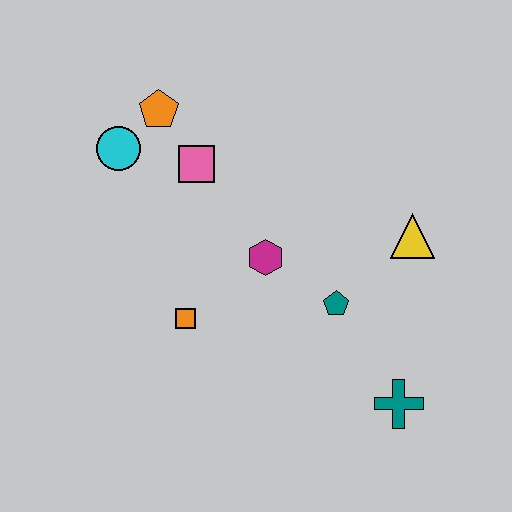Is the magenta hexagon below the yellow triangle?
Yes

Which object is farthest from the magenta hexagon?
The teal cross is farthest from the magenta hexagon.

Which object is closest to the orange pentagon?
The cyan circle is closest to the orange pentagon.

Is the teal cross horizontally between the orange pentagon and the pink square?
No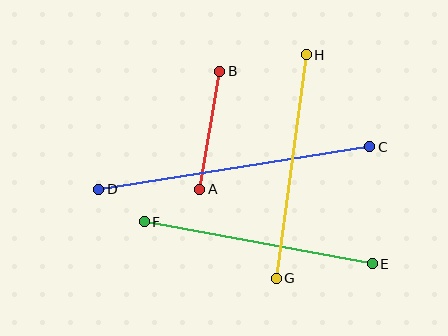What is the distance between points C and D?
The distance is approximately 275 pixels.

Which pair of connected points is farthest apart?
Points C and D are farthest apart.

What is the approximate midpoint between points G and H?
The midpoint is at approximately (291, 166) pixels.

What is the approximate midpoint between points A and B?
The midpoint is at approximately (210, 130) pixels.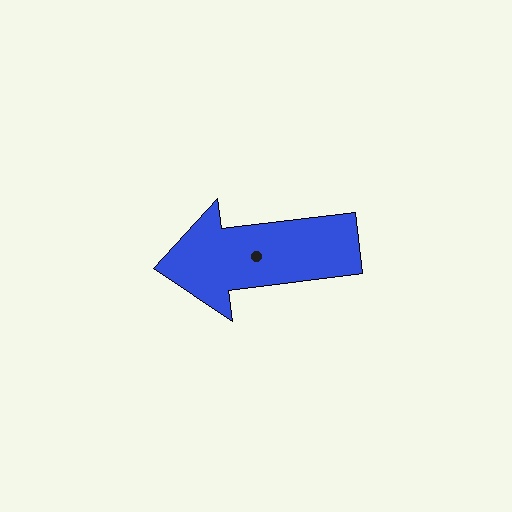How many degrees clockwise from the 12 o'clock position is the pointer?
Approximately 263 degrees.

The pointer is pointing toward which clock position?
Roughly 9 o'clock.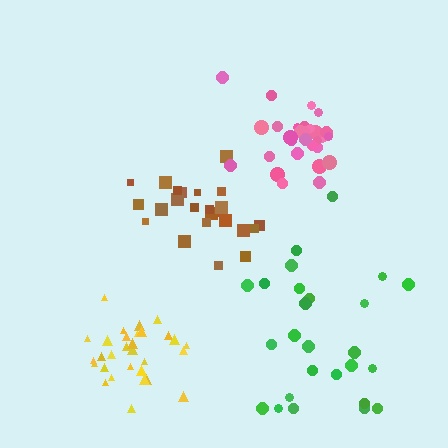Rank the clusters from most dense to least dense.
pink, yellow, brown, green.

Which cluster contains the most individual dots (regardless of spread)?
Yellow (30).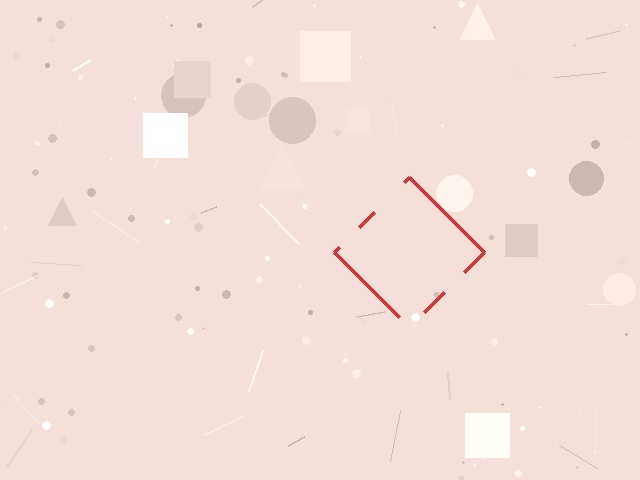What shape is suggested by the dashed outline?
The dashed outline suggests a diamond.